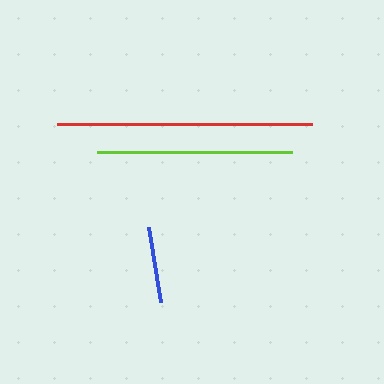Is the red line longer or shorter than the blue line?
The red line is longer than the blue line.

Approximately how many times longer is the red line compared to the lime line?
The red line is approximately 1.3 times the length of the lime line.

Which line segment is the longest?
The red line is the longest at approximately 255 pixels.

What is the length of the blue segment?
The blue segment is approximately 76 pixels long.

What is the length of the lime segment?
The lime segment is approximately 195 pixels long.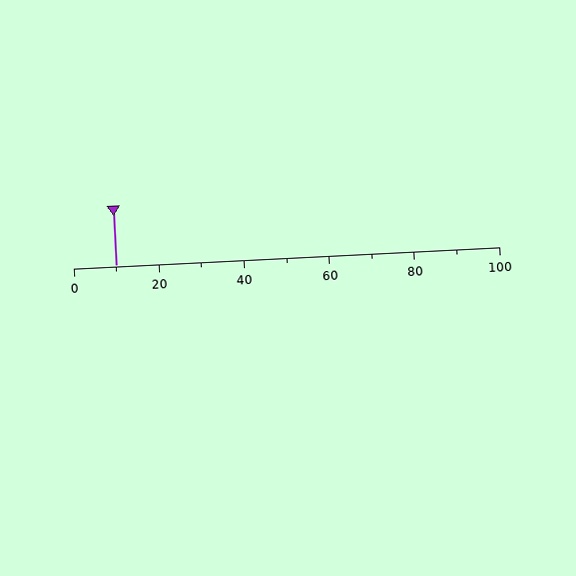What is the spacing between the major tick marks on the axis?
The major ticks are spaced 20 apart.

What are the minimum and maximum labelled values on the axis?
The axis runs from 0 to 100.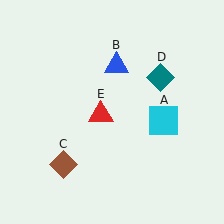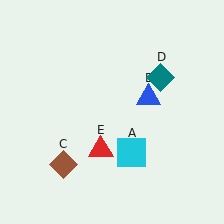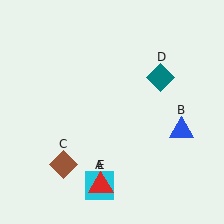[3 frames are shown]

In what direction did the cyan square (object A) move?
The cyan square (object A) moved down and to the left.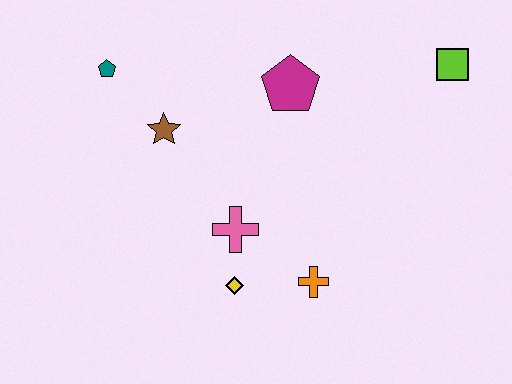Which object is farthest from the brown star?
The lime square is farthest from the brown star.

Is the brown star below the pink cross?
No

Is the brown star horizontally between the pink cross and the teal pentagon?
Yes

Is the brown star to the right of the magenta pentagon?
No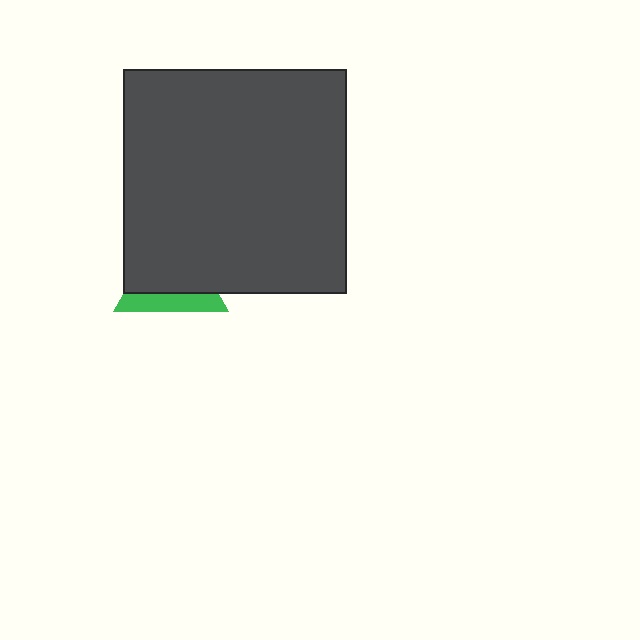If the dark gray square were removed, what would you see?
You would see the complete green triangle.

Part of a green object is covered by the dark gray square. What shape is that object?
It is a triangle.